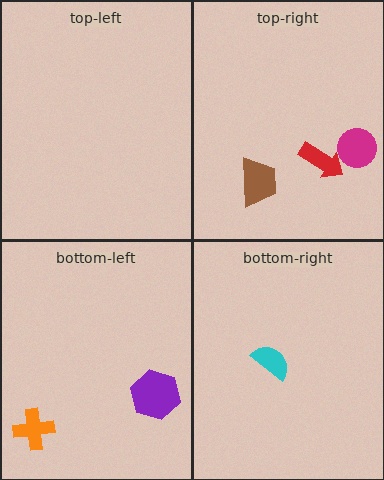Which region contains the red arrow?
The top-right region.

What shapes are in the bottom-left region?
The orange cross, the purple hexagon.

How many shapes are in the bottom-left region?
2.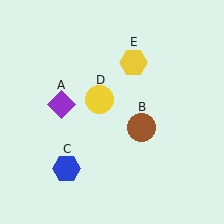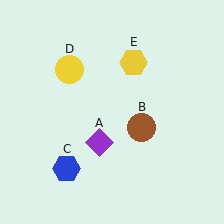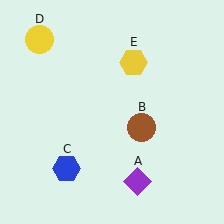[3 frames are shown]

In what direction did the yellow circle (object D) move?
The yellow circle (object D) moved up and to the left.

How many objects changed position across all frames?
2 objects changed position: purple diamond (object A), yellow circle (object D).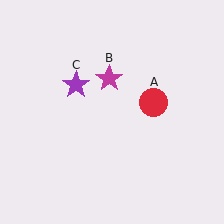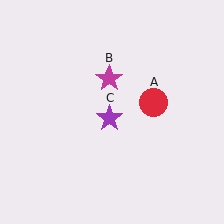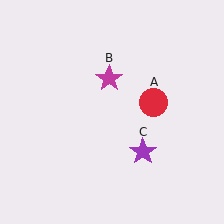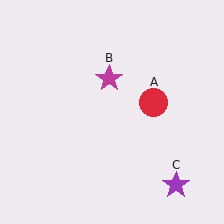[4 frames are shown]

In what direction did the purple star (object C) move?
The purple star (object C) moved down and to the right.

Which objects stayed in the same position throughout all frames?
Red circle (object A) and magenta star (object B) remained stationary.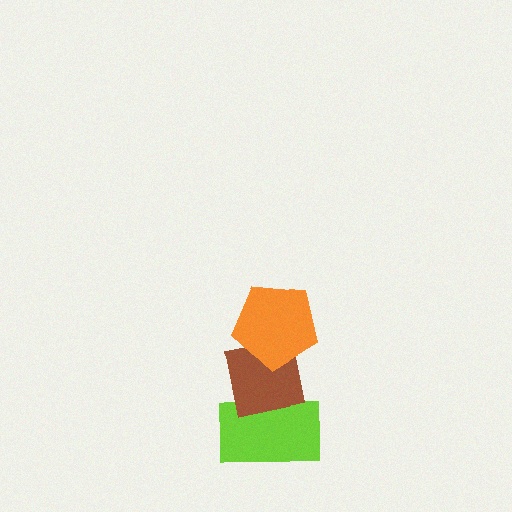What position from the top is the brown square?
The brown square is 2nd from the top.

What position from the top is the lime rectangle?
The lime rectangle is 3rd from the top.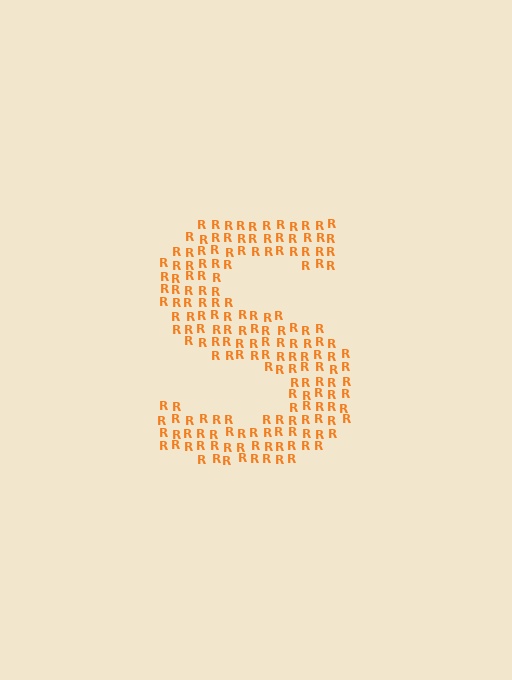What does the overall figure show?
The overall figure shows the letter S.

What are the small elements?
The small elements are letter R's.